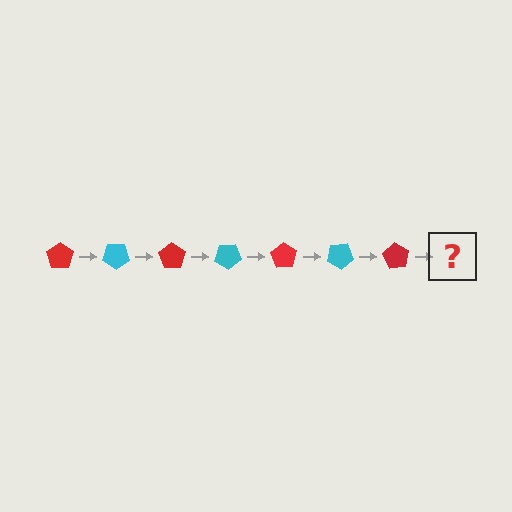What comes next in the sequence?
The next element should be a cyan pentagon, rotated 245 degrees from the start.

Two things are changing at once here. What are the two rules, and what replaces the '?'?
The two rules are that it rotates 35 degrees each step and the color cycles through red and cyan. The '?' should be a cyan pentagon, rotated 245 degrees from the start.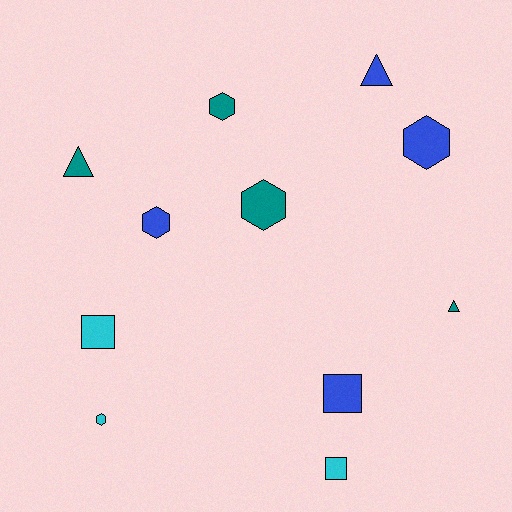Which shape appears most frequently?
Hexagon, with 5 objects.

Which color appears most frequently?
Blue, with 4 objects.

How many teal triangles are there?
There are 2 teal triangles.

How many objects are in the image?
There are 11 objects.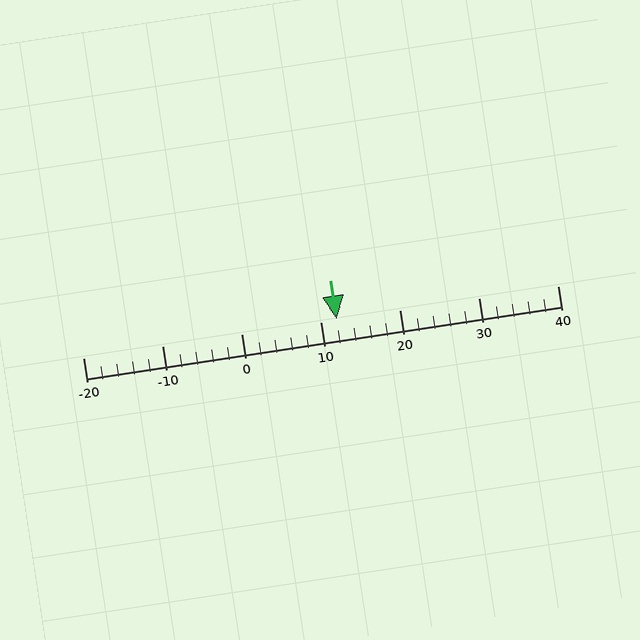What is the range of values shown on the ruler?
The ruler shows values from -20 to 40.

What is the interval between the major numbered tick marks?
The major tick marks are spaced 10 units apart.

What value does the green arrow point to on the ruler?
The green arrow points to approximately 12.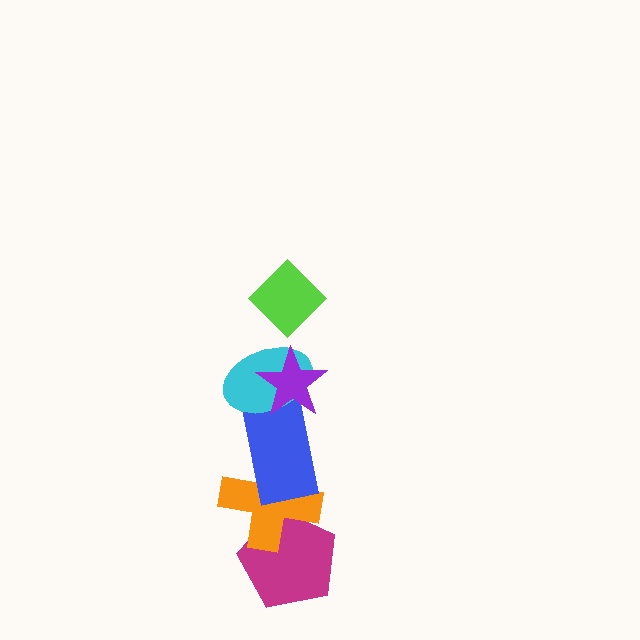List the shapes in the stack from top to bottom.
From top to bottom: the lime diamond, the purple star, the cyan ellipse, the blue rectangle, the orange cross, the magenta pentagon.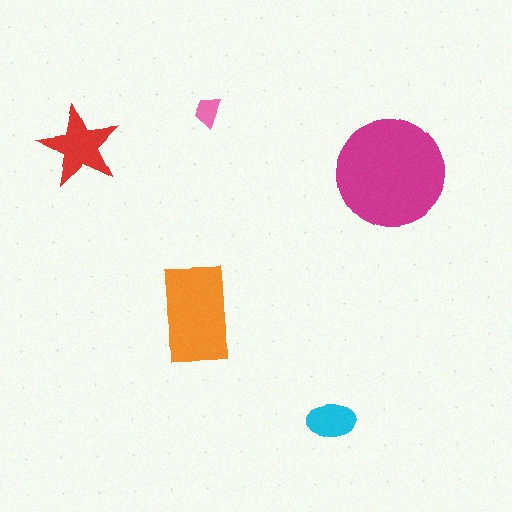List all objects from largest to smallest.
The magenta circle, the orange rectangle, the red star, the cyan ellipse, the pink trapezoid.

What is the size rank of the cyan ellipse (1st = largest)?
4th.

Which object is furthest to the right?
The magenta circle is rightmost.